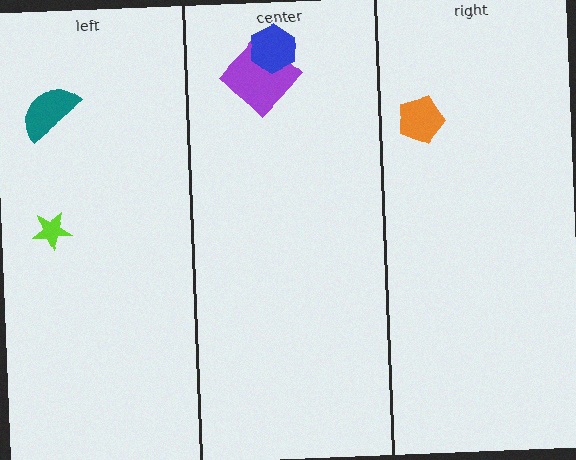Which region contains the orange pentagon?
The right region.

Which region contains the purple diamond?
The center region.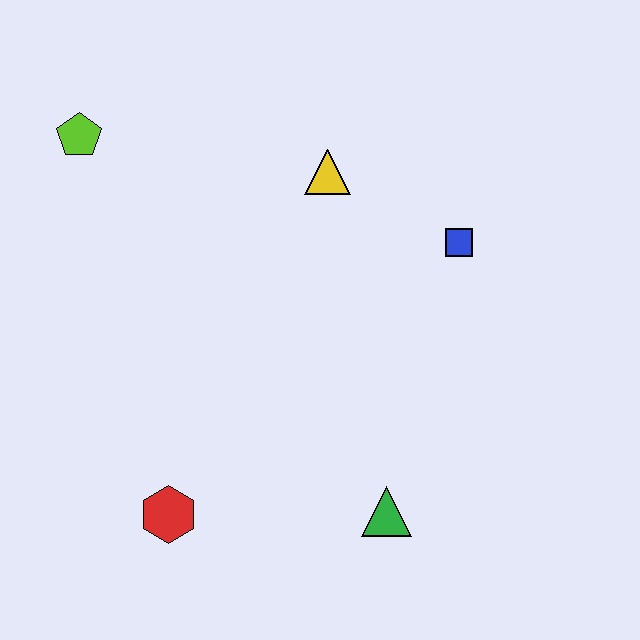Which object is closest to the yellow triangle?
The blue square is closest to the yellow triangle.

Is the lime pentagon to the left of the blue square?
Yes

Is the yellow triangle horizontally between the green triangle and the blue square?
No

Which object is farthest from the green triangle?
The lime pentagon is farthest from the green triangle.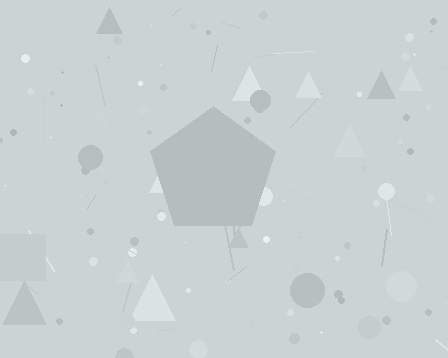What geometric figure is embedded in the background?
A pentagon is embedded in the background.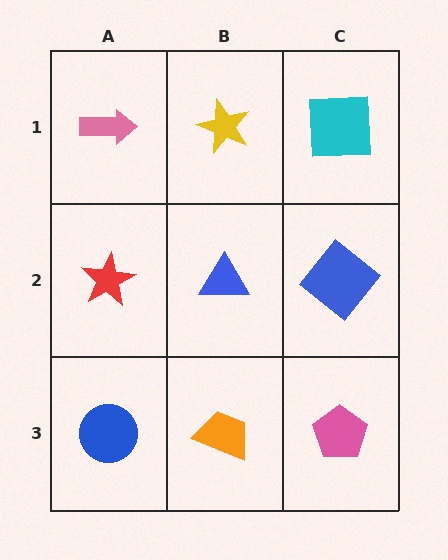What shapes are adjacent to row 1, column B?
A blue triangle (row 2, column B), a pink arrow (row 1, column A), a cyan square (row 1, column C).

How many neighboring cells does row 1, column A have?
2.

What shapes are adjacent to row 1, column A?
A red star (row 2, column A), a yellow star (row 1, column B).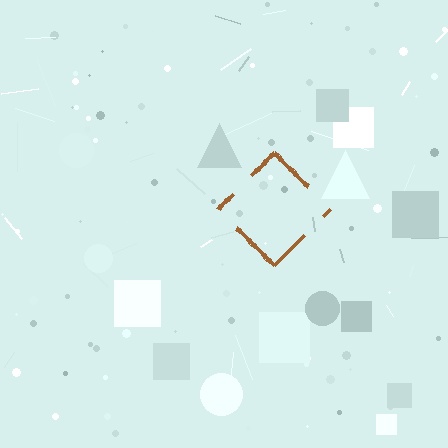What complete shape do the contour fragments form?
The contour fragments form a diamond.